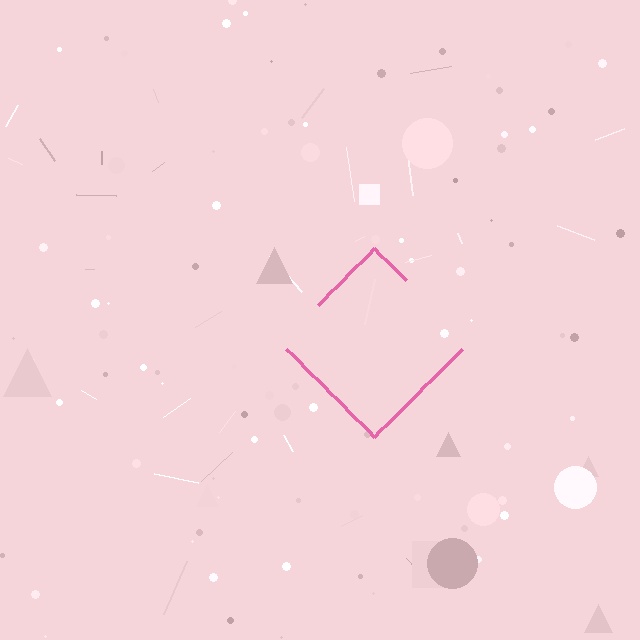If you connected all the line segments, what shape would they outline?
They would outline a diamond.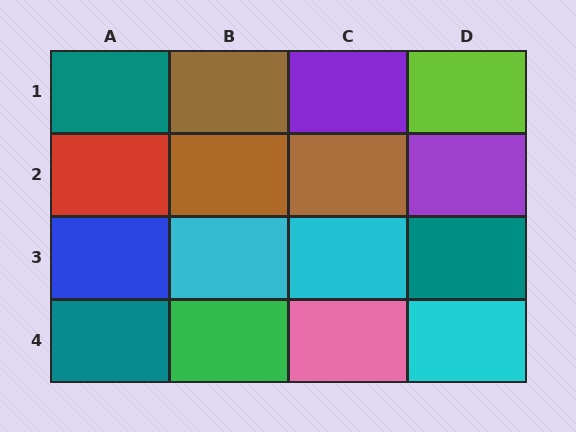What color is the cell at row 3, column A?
Blue.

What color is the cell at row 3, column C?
Cyan.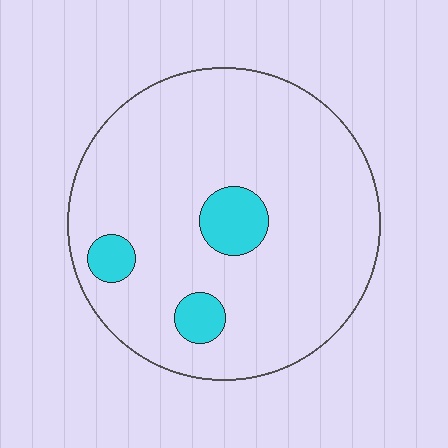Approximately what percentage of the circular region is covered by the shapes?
Approximately 10%.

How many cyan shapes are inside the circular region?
3.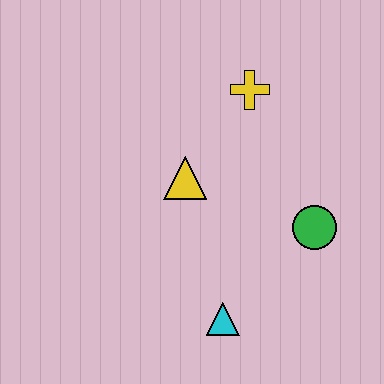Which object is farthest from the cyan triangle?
The yellow cross is farthest from the cyan triangle.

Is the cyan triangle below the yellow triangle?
Yes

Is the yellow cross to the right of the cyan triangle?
Yes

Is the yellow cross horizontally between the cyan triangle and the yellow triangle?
No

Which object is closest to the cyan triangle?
The green circle is closest to the cyan triangle.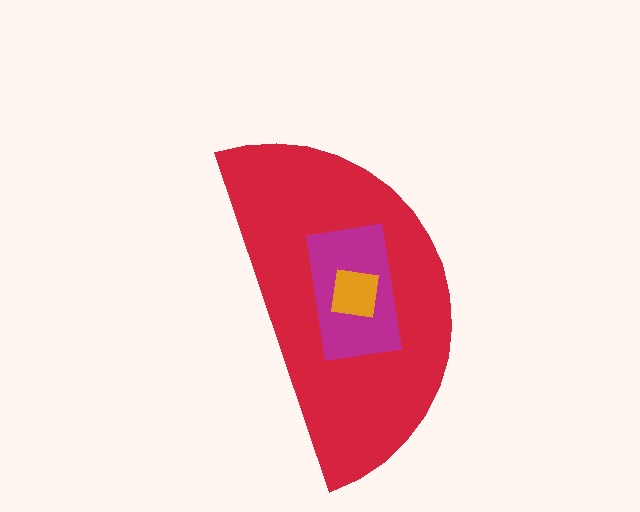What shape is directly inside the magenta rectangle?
The orange square.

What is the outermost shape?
The red semicircle.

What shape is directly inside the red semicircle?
The magenta rectangle.